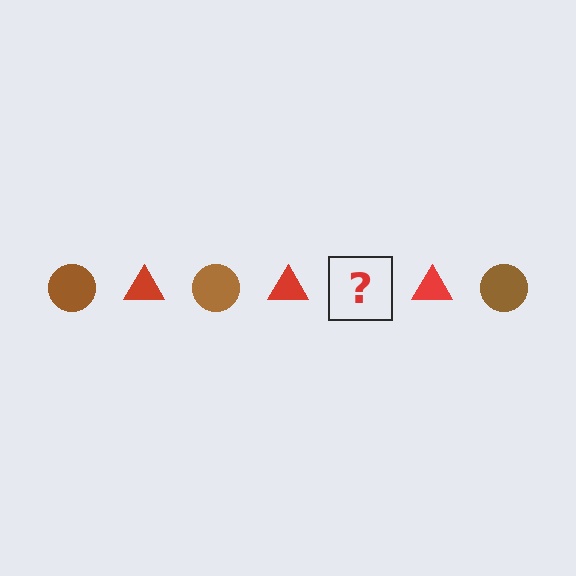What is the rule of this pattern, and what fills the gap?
The rule is that the pattern alternates between brown circle and red triangle. The gap should be filled with a brown circle.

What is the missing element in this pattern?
The missing element is a brown circle.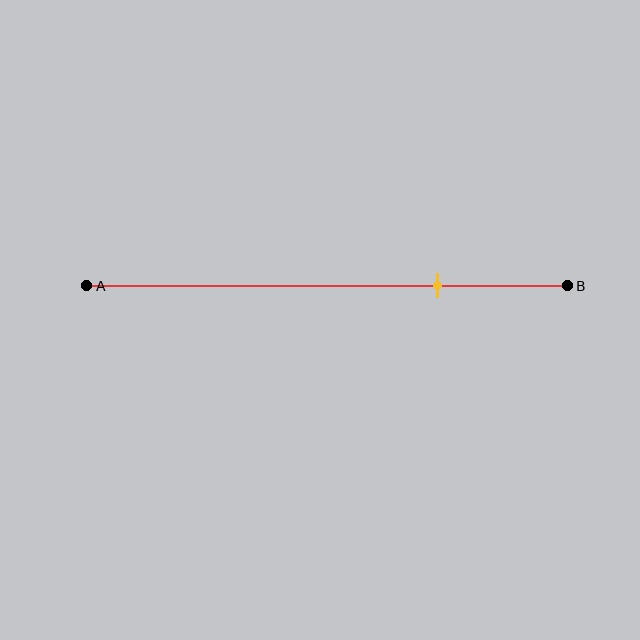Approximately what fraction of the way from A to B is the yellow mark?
The yellow mark is approximately 75% of the way from A to B.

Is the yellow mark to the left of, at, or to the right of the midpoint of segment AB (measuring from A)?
The yellow mark is to the right of the midpoint of segment AB.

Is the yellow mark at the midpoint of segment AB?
No, the mark is at about 75% from A, not at the 50% midpoint.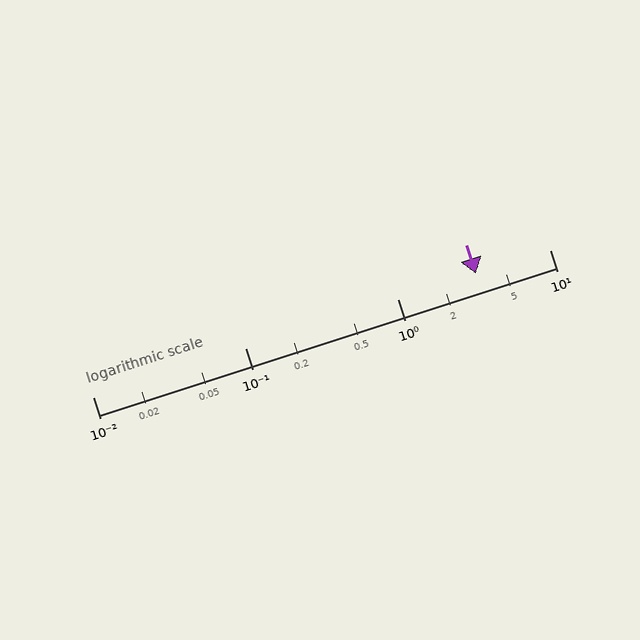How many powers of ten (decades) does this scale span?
The scale spans 3 decades, from 0.01 to 10.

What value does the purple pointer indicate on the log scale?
The pointer indicates approximately 3.3.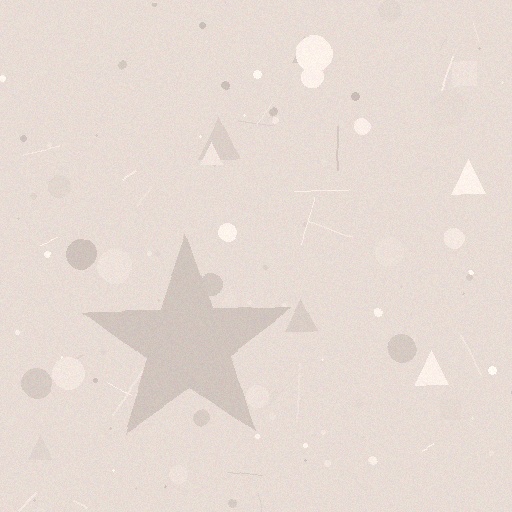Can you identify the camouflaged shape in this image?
The camouflaged shape is a star.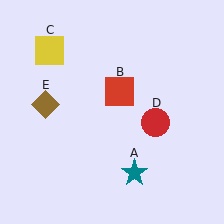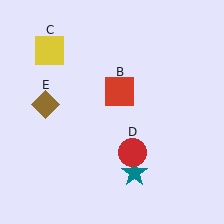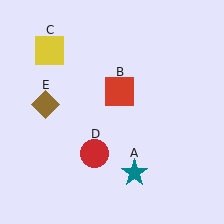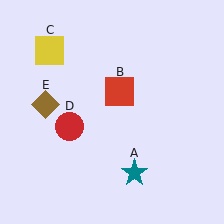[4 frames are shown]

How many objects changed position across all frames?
1 object changed position: red circle (object D).